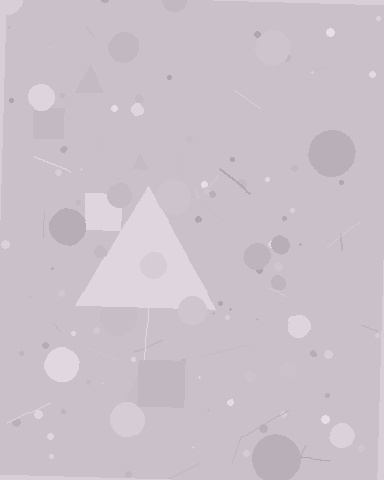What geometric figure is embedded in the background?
A triangle is embedded in the background.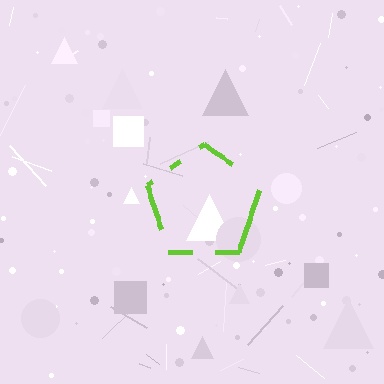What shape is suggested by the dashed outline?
The dashed outline suggests a pentagon.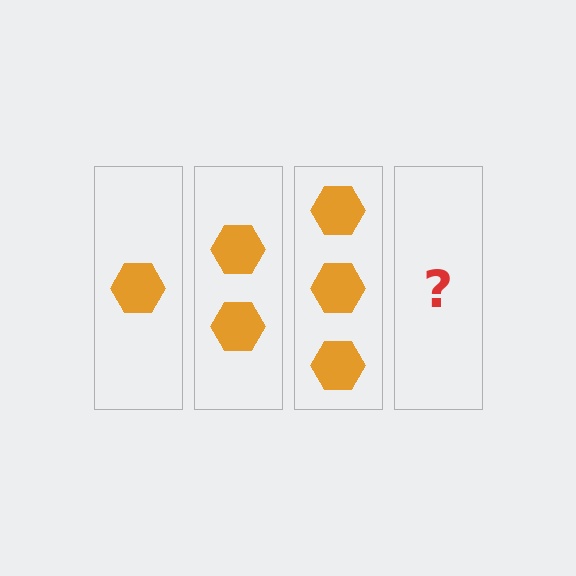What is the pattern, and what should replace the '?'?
The pattern is that each step adds one more hexagon. The '?' should be 4 hexagons.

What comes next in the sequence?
The next element should be 4 hexagons.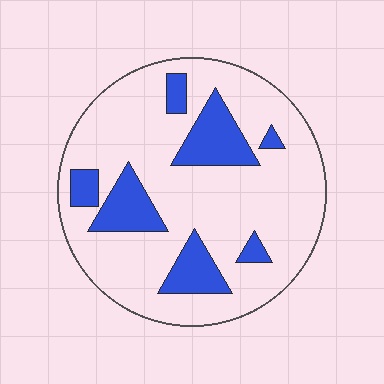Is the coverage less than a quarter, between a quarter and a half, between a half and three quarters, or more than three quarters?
Less than a quarter.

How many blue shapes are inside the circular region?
7.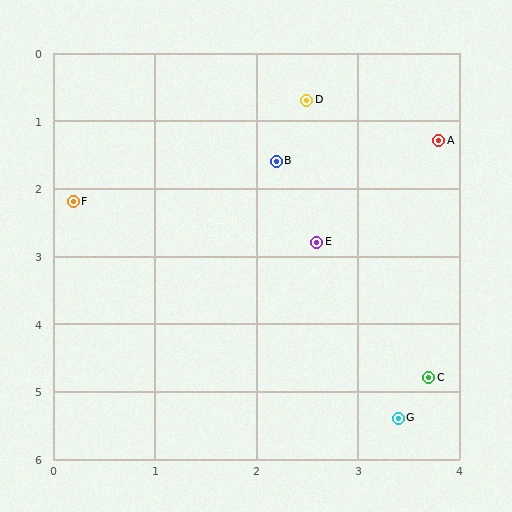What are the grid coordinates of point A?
Point A is at approximately (3.8, 1.3).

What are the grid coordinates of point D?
Point D is at approximately (2.5, 0.7).